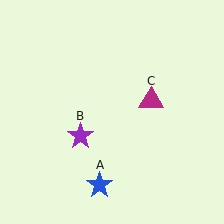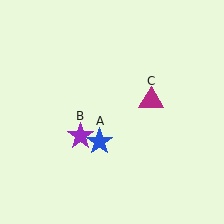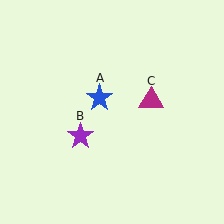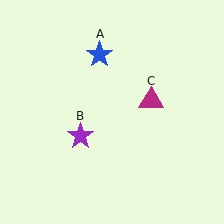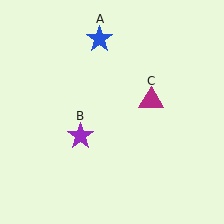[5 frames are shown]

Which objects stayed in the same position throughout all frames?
Purple star (object B) and magenta triangle (object C) remained stationary.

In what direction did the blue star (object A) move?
The blue star (object A) moved up.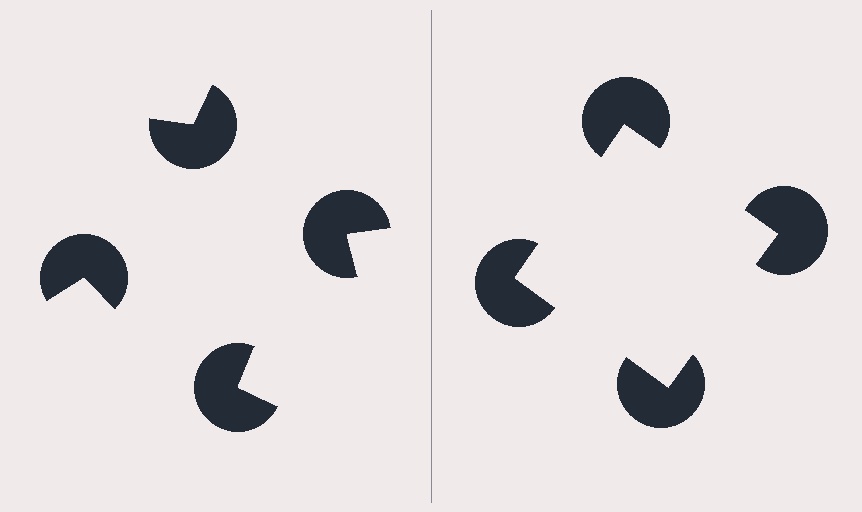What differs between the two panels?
The pac-man discs are positioned identically on both sides; only the wedge orientations differ. On the right they align to a square; on the left they are misaligned.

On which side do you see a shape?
An illusory square appears on the right side. On the left side the wedge cuts are rotated, so no coherent shape forms.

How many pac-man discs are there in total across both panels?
8 — 4 on each side.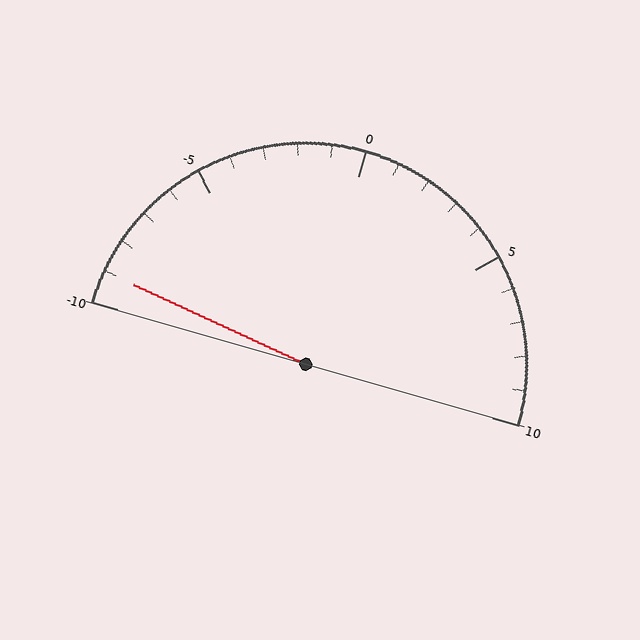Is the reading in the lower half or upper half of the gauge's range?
The reading is in the lower half of the range (-10 to 10).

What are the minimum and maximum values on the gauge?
The gauge ranges from -10 to 10.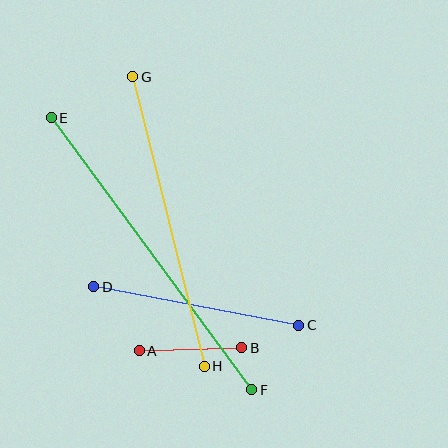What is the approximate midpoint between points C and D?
The midpoint is at approximately (196, 306) pixels.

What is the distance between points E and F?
The distance is approximately 338 pixels.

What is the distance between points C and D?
The distance is approximately 209 pixels.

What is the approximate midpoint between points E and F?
The midpoint is at approximately (152, 254) pixels.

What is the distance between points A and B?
The distance is approximately 103 pixels.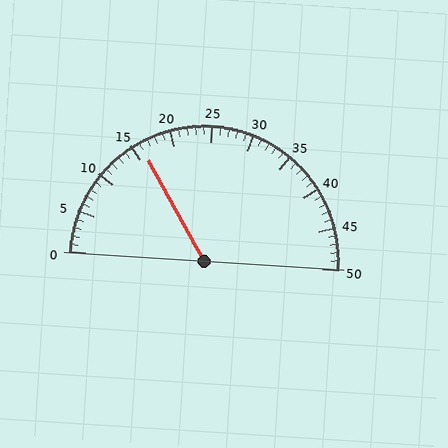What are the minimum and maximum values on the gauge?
The gauge ranges from 0 to 50.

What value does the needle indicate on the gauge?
The needle indicates approximately 16.